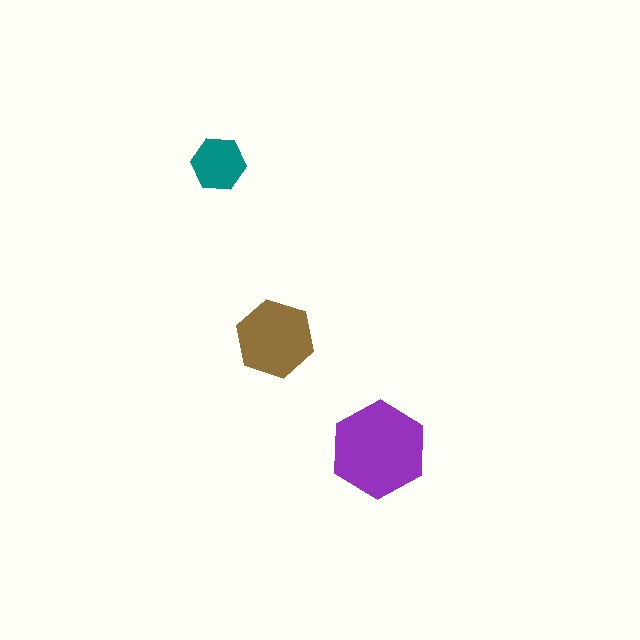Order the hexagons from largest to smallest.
the purple one, the brown one, the teal one.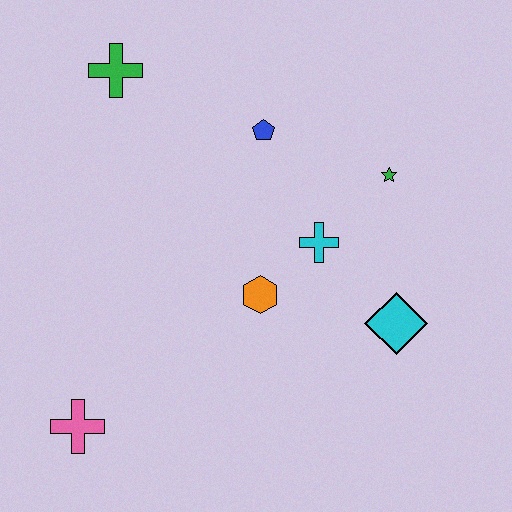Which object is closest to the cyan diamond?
The cyan cross is closest to the cyan diamond.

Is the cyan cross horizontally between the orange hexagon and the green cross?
No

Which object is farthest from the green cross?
The cyan diamond is farthest from the green cross.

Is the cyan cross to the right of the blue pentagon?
Yes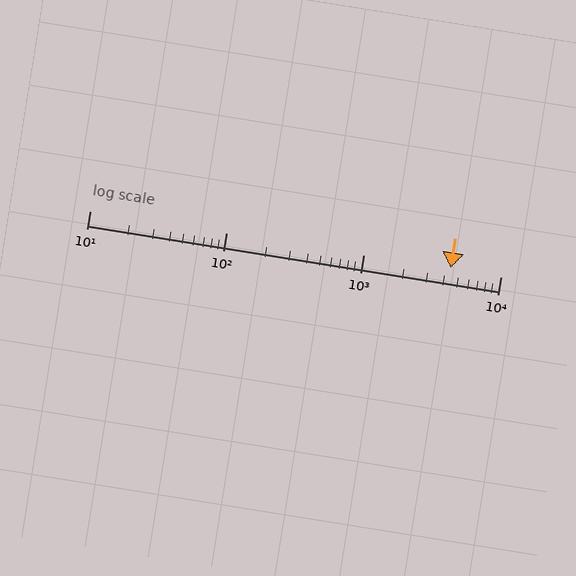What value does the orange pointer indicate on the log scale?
The pointer indicates approximately 4300.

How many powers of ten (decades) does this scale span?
The scale spans 3 decades, from 10 to 10000.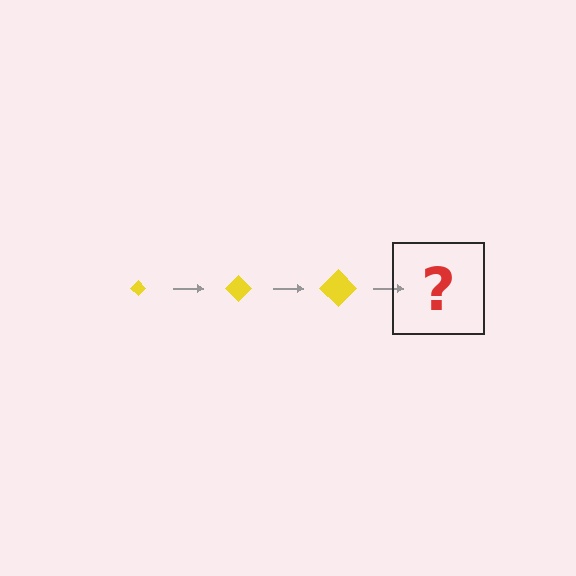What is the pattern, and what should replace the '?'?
The pattern is that the diamond gets progressively larger each step. The '?' should be a yellow diamond, larger than the previous one.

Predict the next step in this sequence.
The next step is a yellow diamond, larger than the previous one.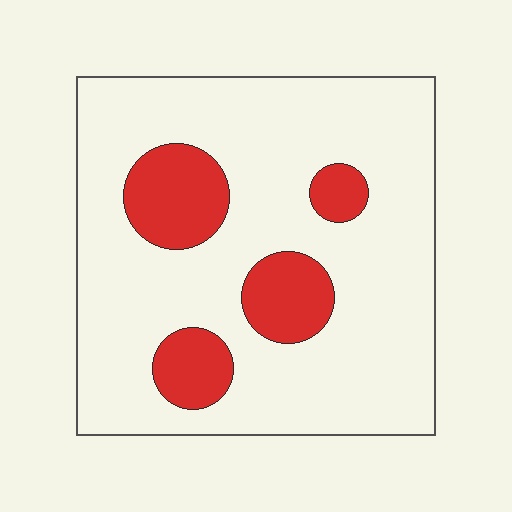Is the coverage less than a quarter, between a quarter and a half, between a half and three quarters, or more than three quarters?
Less than a quarter.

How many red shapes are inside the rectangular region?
4.